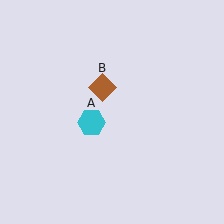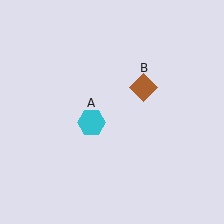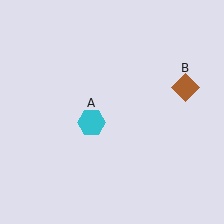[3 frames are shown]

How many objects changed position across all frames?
1 object changed position: brown diamond (object B).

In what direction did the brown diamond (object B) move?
The brown diamond (object B) moved right.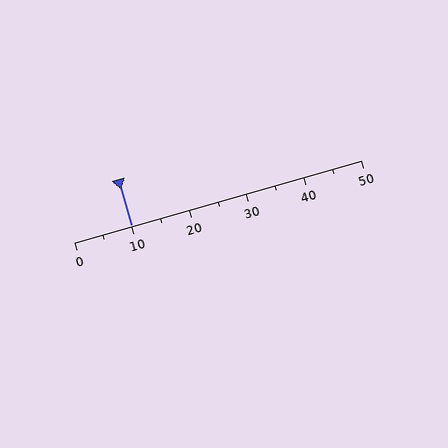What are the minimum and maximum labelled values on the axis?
The axis runs from 0 to 50.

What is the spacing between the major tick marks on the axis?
The major ticks are spaced 10 apart.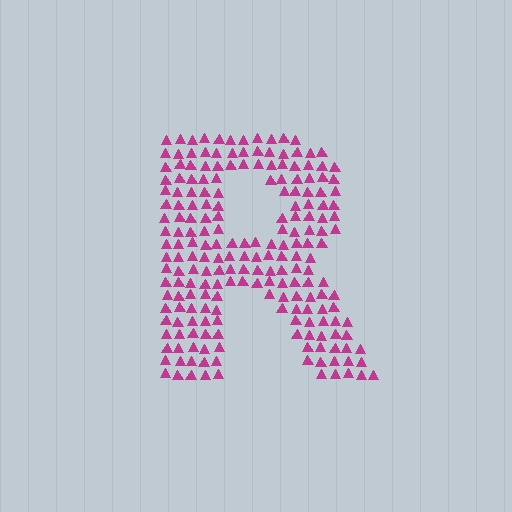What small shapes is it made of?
It is made of small triangles.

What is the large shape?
The large shape is the letter R.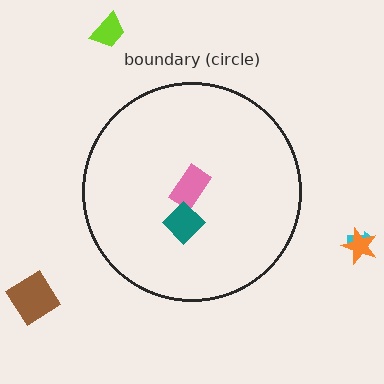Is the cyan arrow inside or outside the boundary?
Outside.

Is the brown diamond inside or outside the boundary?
Outside.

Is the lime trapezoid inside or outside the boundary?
Outside.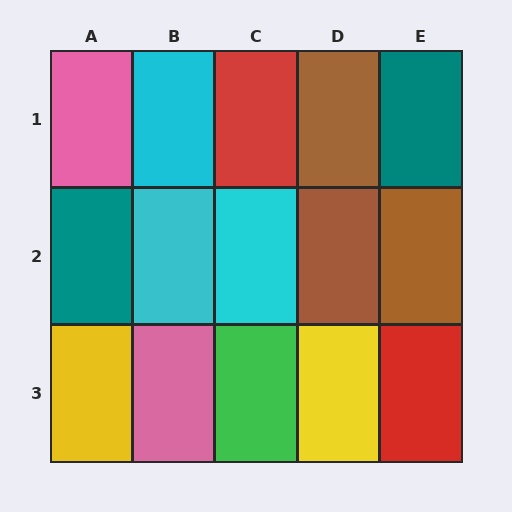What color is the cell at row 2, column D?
Brown.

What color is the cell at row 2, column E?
Brown.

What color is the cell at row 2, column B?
Cyan.